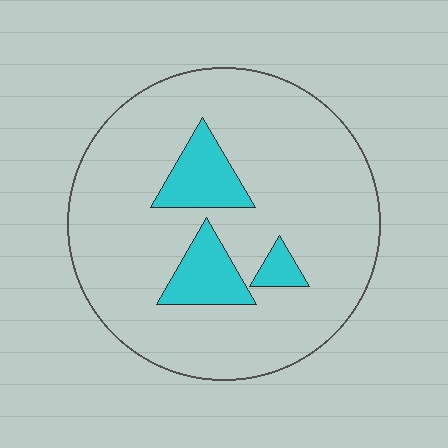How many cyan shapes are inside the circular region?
3.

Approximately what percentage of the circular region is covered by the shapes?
Approximately 15%.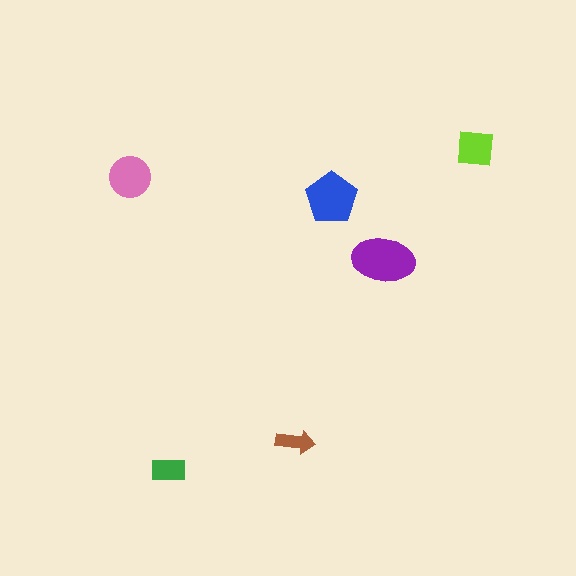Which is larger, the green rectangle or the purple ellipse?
The purple ellipse.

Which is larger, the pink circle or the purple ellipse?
The purple ellipse.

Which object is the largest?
The purple ellipse.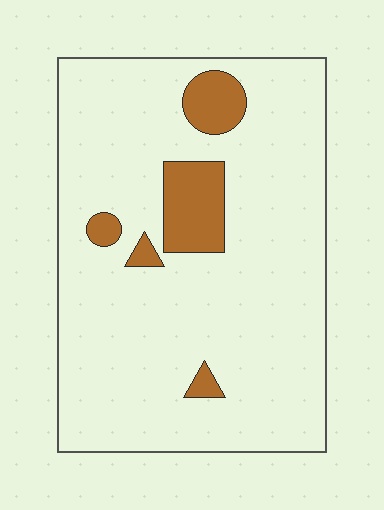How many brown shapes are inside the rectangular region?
5.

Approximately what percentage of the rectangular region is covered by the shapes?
Approximately 10%.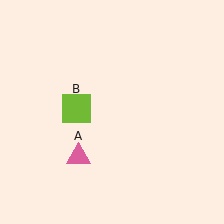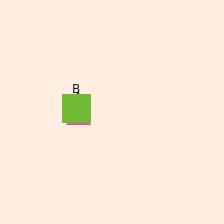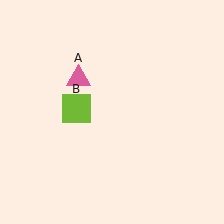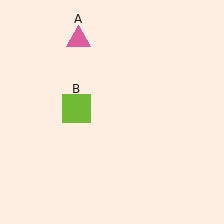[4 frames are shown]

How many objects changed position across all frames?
1 object changed position: pink triangle (object A).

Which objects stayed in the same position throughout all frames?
Lime square (object B) remained stationary.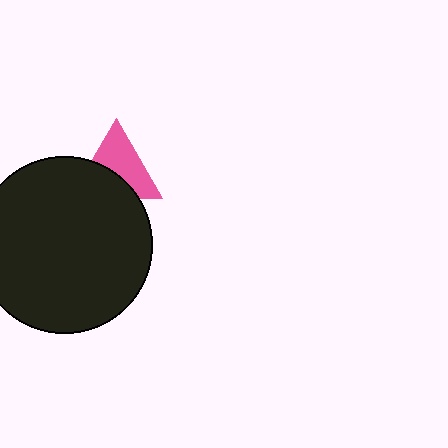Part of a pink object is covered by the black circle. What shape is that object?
It is a triangle.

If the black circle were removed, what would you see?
You would see the complete pink triangle.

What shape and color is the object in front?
The object in front is a black circle.